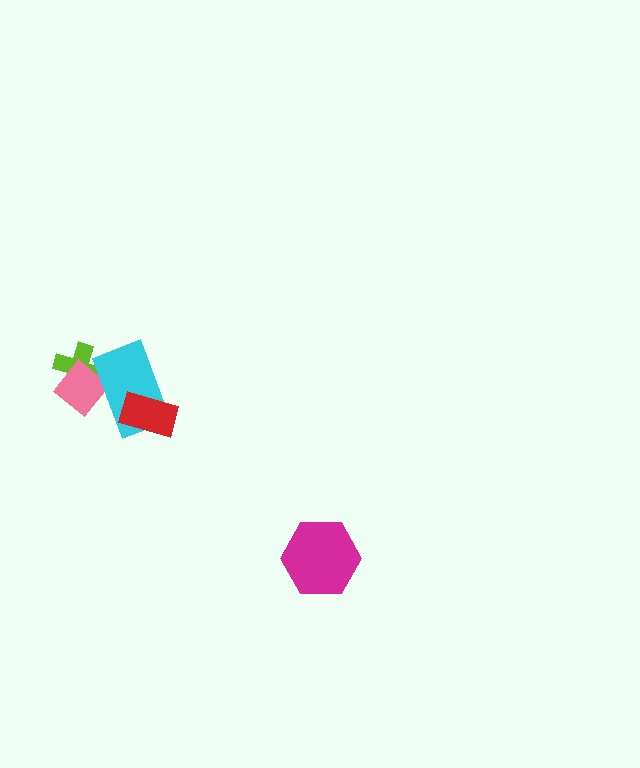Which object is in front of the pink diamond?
The cyan rectangle is in front of the pink diamond.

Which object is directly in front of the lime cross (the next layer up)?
The pink diamond is directly in front of the lime cross.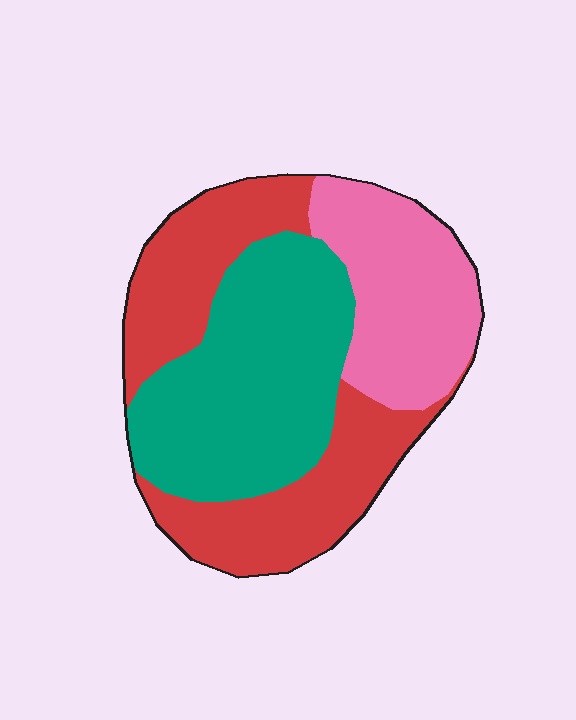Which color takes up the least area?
Pink, at roughly 25%.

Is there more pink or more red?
Red.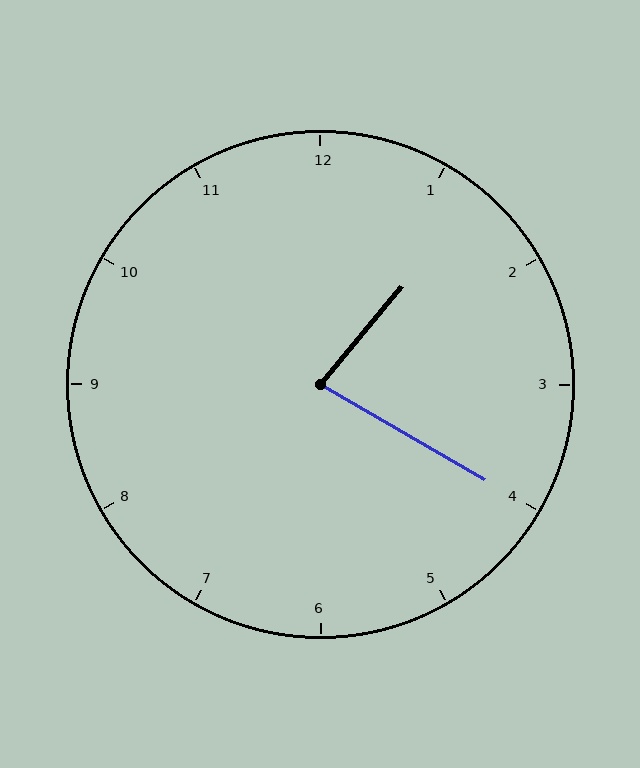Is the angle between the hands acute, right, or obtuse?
It is acute.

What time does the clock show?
1:20.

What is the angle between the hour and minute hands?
Approximately 80 degrees.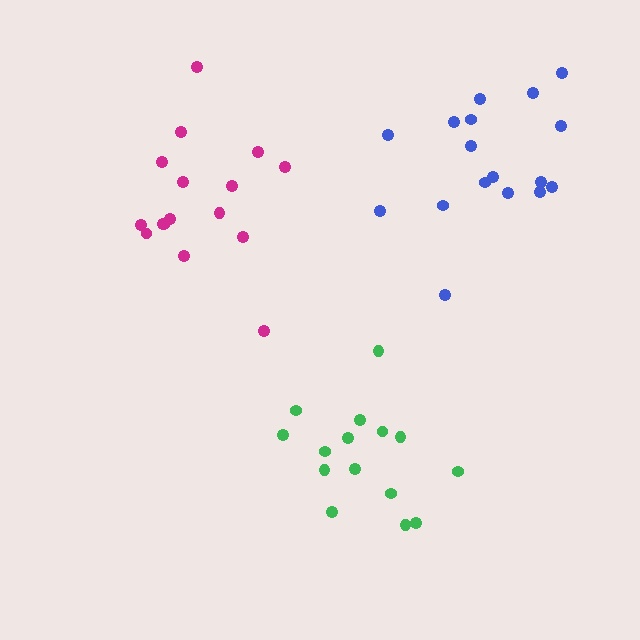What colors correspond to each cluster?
The clusters are colored: blue, magenta, green.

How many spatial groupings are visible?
There are 3 spatial groupings.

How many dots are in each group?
Group 1: 17 dots, Group 2: 16 dots, Group 3: 15 dots (48 total).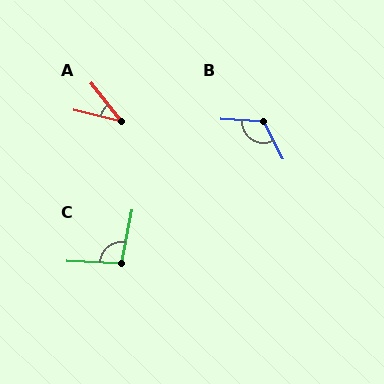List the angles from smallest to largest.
A (38°), C (99°), B (120°).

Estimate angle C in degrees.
Approximately 99 degrees.